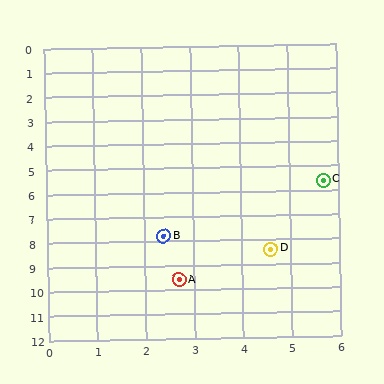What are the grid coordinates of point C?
Point C is at approximately (5.7, 5.6).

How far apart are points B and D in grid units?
Points B and D are about 2.3 grid units apart.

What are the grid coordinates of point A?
Point A is at approximately (2.7, 9.6).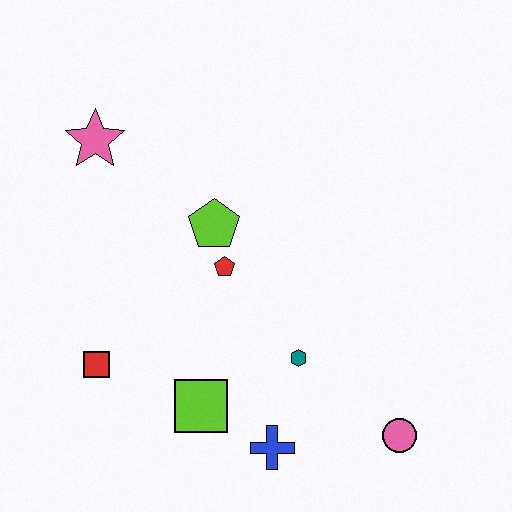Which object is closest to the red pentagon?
The lime pentagon is closest to the red pentagon.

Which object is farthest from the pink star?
The pink circle is farthest from the pink star.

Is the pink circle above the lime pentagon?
No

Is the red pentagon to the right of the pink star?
Yes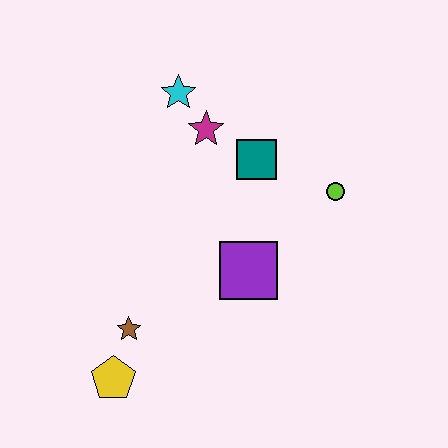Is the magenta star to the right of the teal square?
No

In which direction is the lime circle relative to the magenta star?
The lime circle is to the right of the magenta star.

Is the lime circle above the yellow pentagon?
Yes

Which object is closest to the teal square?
The magenta star is closest to the teal square.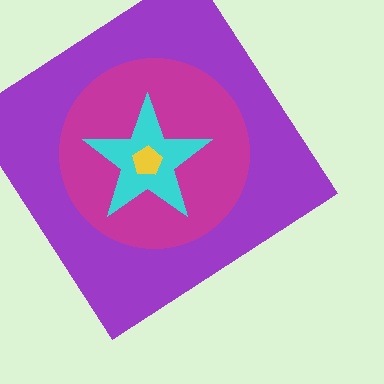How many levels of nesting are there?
4.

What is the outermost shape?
The purple diamond.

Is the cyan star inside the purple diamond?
Yes.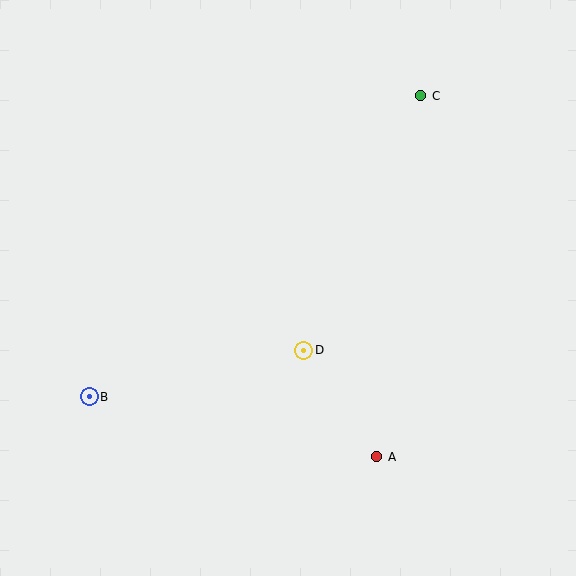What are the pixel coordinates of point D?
Point D is at (304, 350).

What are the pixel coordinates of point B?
Point B is at (89, 397).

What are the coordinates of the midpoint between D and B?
The midpoint between D and B is at (196, 374).